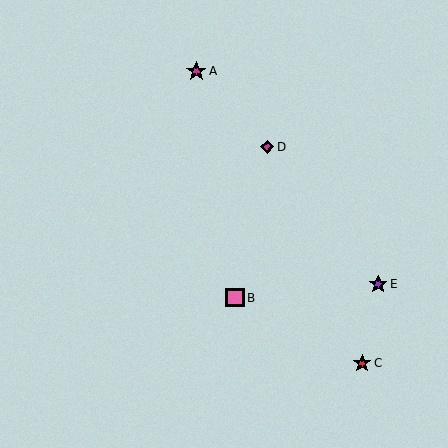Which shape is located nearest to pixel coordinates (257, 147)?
The magenta diamond (labeled D) at (267, 147) is nearest to that location.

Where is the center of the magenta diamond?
The center of the magenta diamond is at (267, 147).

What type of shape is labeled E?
Shape E is a purple star.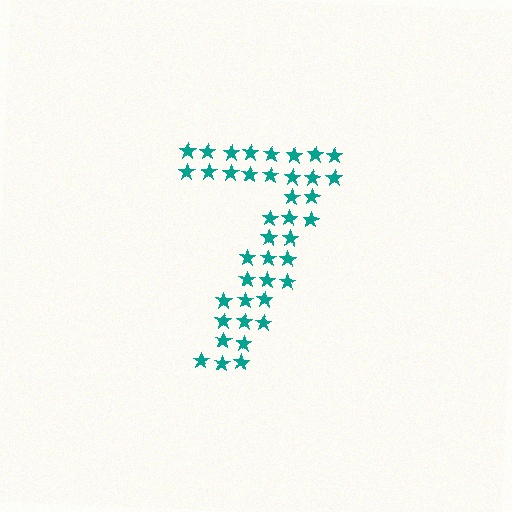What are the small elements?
The small elements are stars.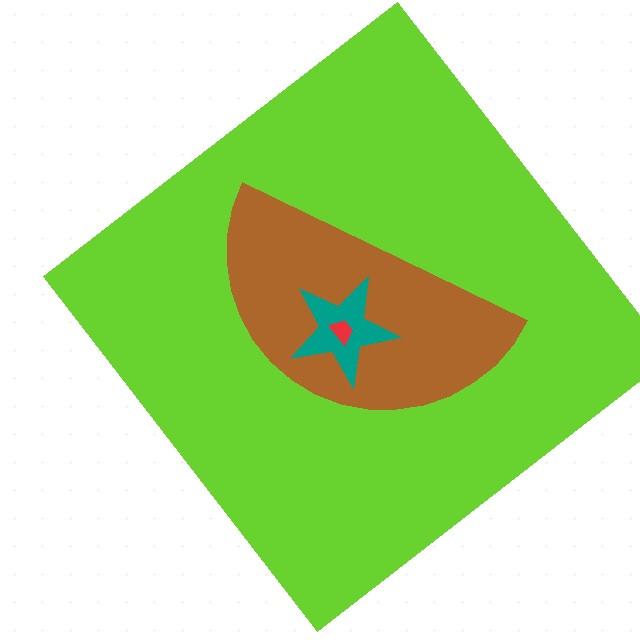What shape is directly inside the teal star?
The red trapezoid.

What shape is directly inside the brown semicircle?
The teal star.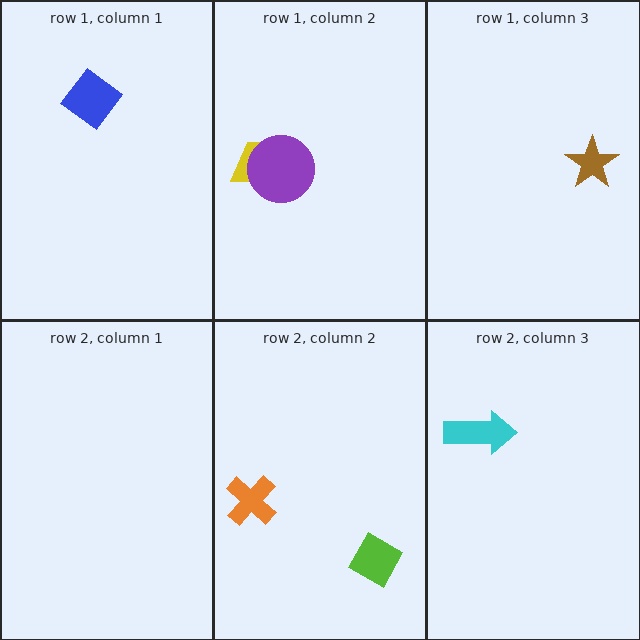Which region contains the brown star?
The row 1, column 3 region.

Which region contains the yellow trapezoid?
The row 1, column 2 region.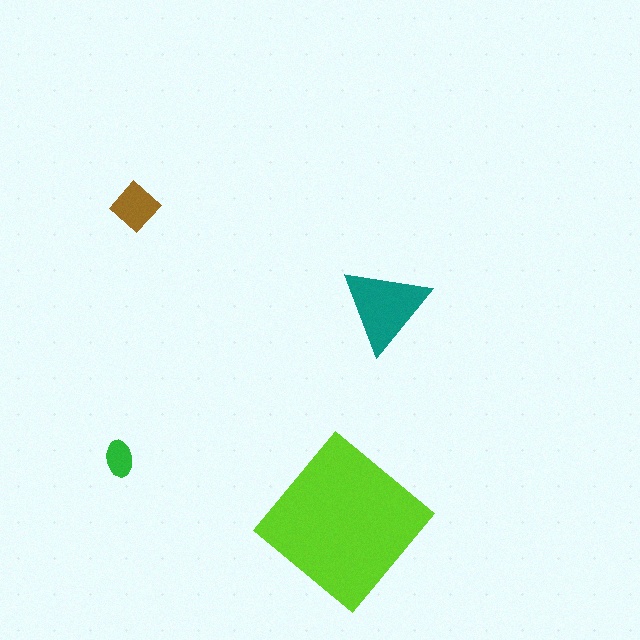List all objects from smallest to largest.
The green ellipse, the brown diamond, the teal triangle, the lime diamond.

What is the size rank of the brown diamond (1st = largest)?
3rd.